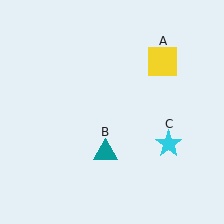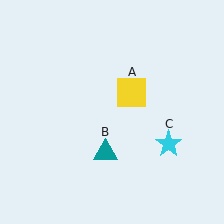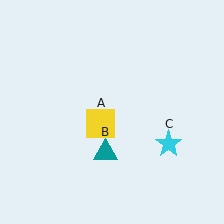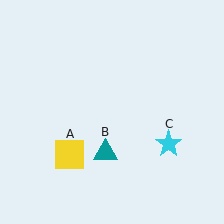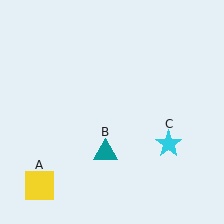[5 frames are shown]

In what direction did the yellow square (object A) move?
The yellow square (object A) moved down and to the left.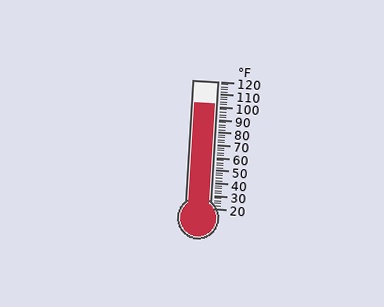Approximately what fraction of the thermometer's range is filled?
The thermometer is filled to approximately 80% of its range.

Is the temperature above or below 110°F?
The temperature is below 110°F.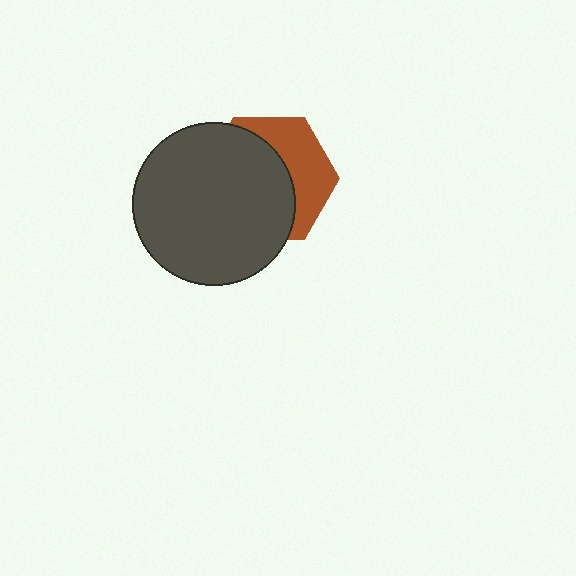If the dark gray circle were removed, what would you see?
You would see the complete brown hexagon.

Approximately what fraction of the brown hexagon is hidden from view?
Roughly 61% of the brown hexagon is hidden behind the dark gray circle.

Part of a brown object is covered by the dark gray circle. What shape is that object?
It is a hexagon.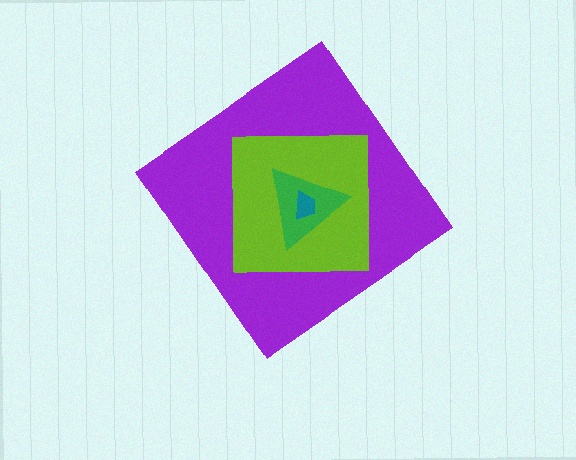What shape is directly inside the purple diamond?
The lime square.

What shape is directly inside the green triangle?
The teal trapezoid.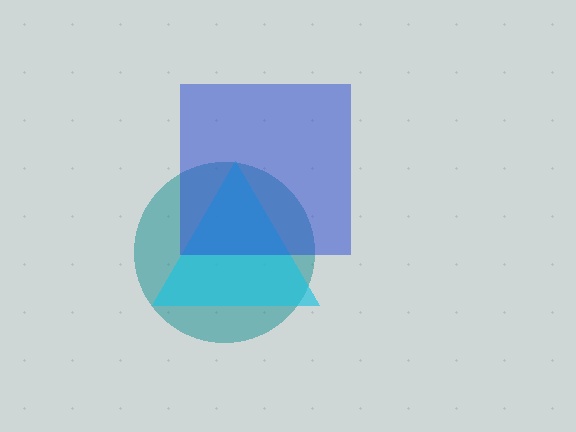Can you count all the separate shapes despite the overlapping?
Yes, there are 3 separate shapes.